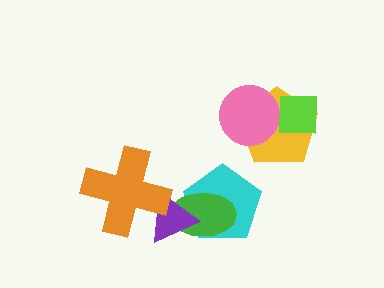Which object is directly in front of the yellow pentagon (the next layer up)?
The pink circle is directly in front of the yellow pentagon.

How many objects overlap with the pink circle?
2 objects overlap with the pink circle.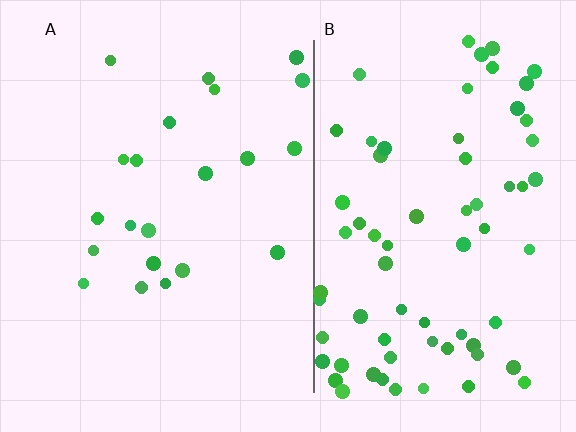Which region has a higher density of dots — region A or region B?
B (the right).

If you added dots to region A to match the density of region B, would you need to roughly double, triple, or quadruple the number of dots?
Approximately triple.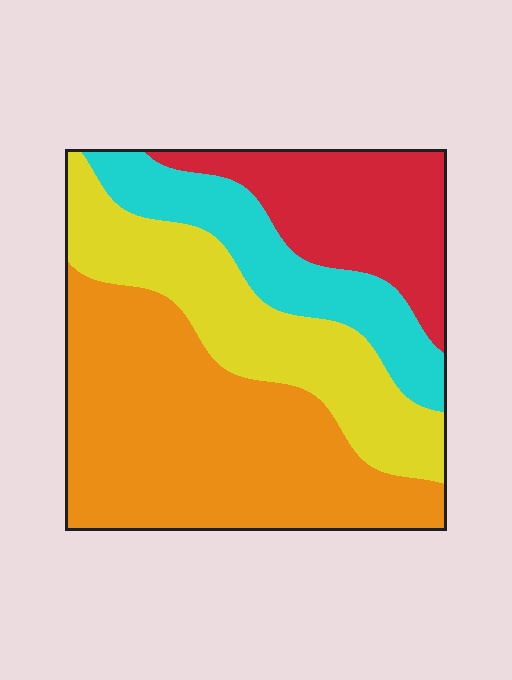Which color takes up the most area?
Orange, at roughly 40%.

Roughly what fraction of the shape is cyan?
Cyan covers around 15% of the shape.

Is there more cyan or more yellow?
Yellow.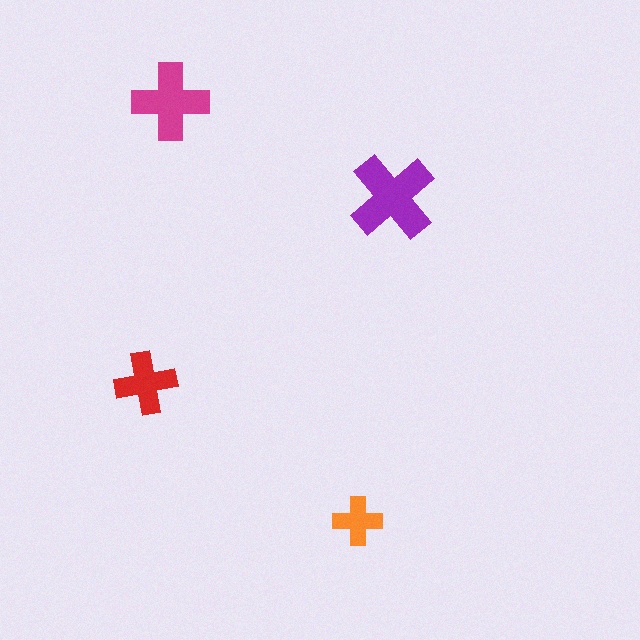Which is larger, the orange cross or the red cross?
The red one.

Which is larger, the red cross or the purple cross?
The purple one.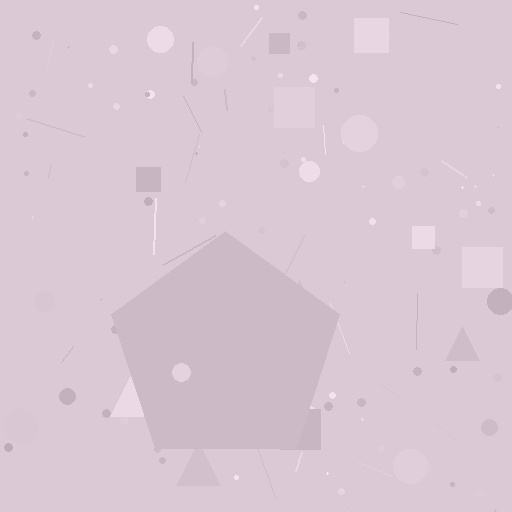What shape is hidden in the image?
A pentagon is hidden in the image.